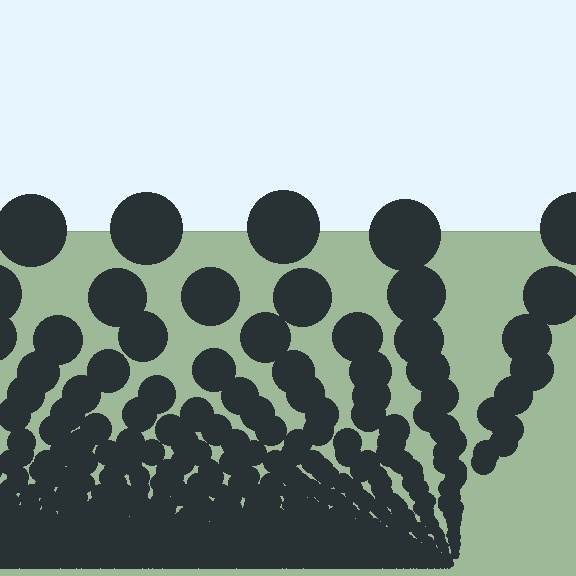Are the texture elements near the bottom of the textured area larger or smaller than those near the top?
Smaller. The gradient is inverted — elements near the bottom are smaller and denser.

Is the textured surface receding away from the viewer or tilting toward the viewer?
The surface appears to tilt toward the viewer. Texture elements get larger and sparser toward the top.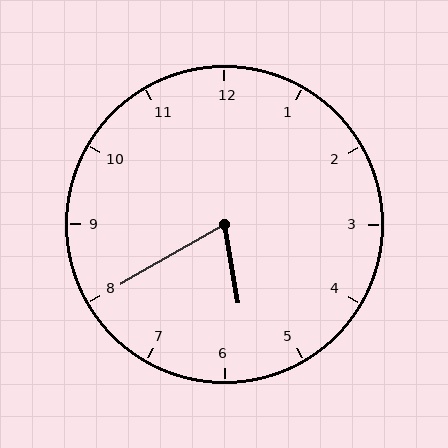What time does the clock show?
5:40.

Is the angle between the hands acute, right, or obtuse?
It is acute.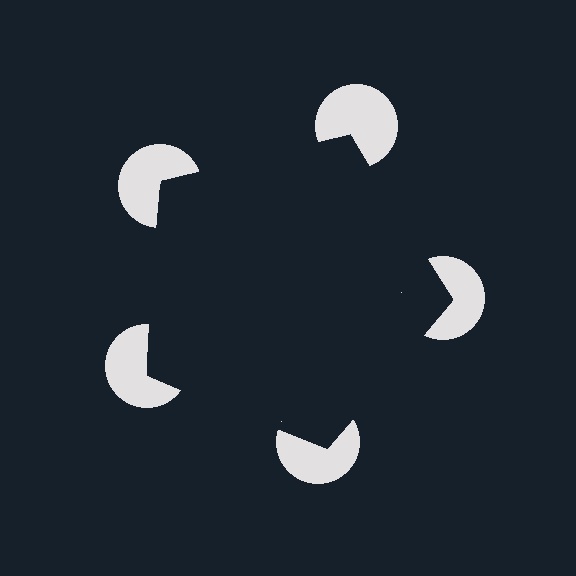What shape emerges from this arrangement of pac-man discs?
An illusory pentagon — its edges are inferred from the aligned wedge cuts in the pac-man discs, not physically drawn.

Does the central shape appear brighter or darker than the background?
It typically appears slightly darker than the background, even though no actual brightness change is drawn.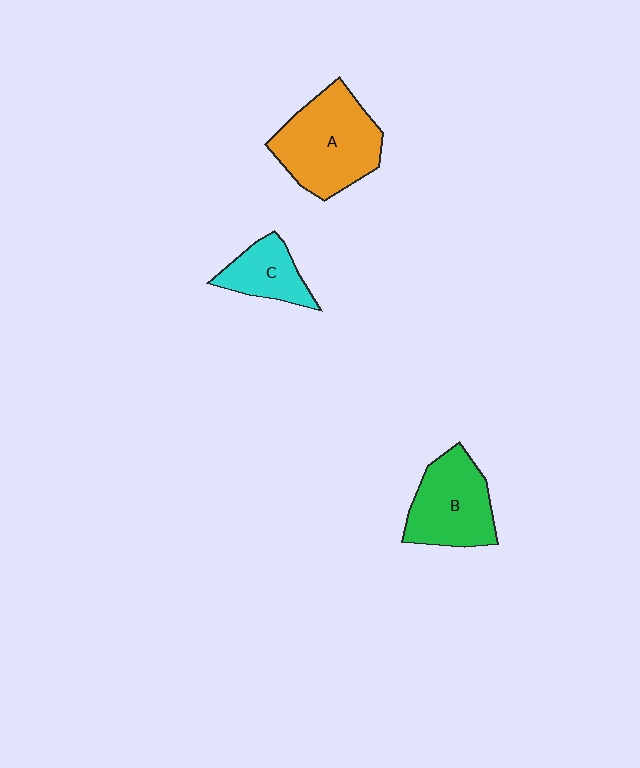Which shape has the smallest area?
Shape C (cyan).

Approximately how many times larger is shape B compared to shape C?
Approximately 1.6 times.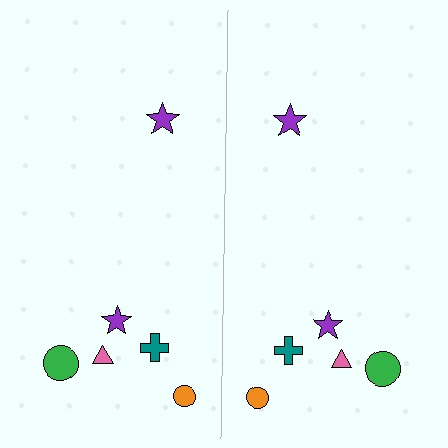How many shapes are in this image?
There are 12 shapes in this image.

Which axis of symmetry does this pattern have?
The pattern has a vertical axis of symmetry running through the center of the image.